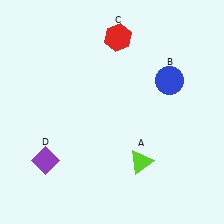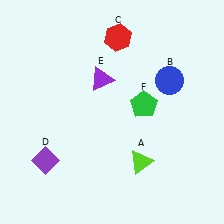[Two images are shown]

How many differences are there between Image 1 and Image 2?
There are 2 differences between the two images.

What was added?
A purple triangle (E), a green pentagon (F) were added in Image 2.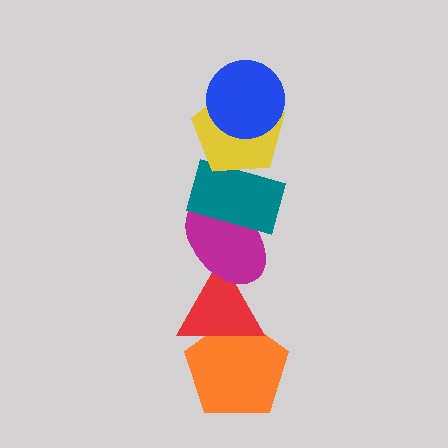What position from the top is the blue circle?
The blue circle is 1st from the top.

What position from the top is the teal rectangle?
The teal rectangle is 3rd from the top.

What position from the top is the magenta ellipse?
The magenta ellipse is 4th from the top.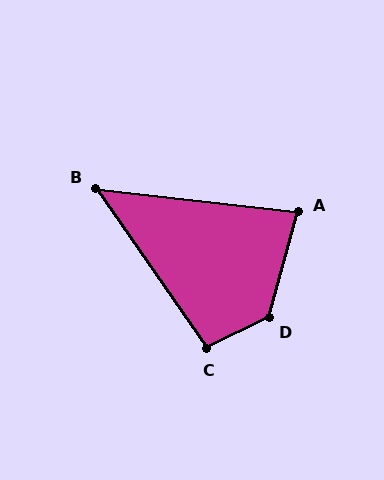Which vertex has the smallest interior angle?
B, at approximately 49 degrees.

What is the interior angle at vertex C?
Approximately 98 degrees (obtuse).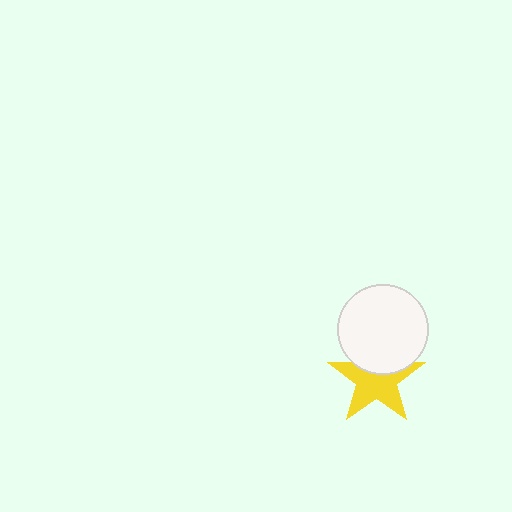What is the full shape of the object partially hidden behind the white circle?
The partially hidden object is a yellow star.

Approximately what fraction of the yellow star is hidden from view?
Roughly 33% of the yellow star is hidden behind the white circle.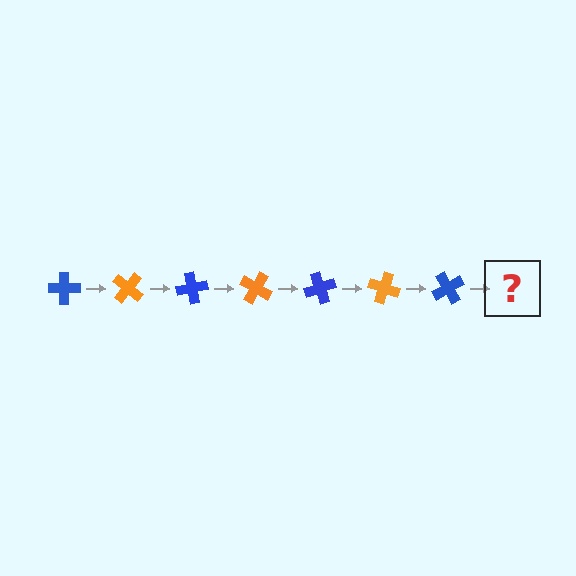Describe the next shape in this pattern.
It should be an orange cross, rotated 280 degrees from the start.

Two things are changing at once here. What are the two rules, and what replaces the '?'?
The two rules are that it rotates 40 degrees each step and the color cycles through blue and orange. The '?' should be an orange cross, rotated 280 degrees from the start.